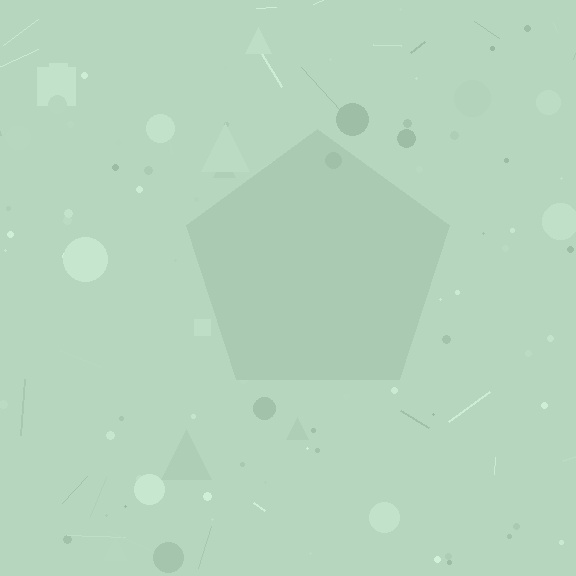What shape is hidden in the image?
A pentagon is hidden in the image.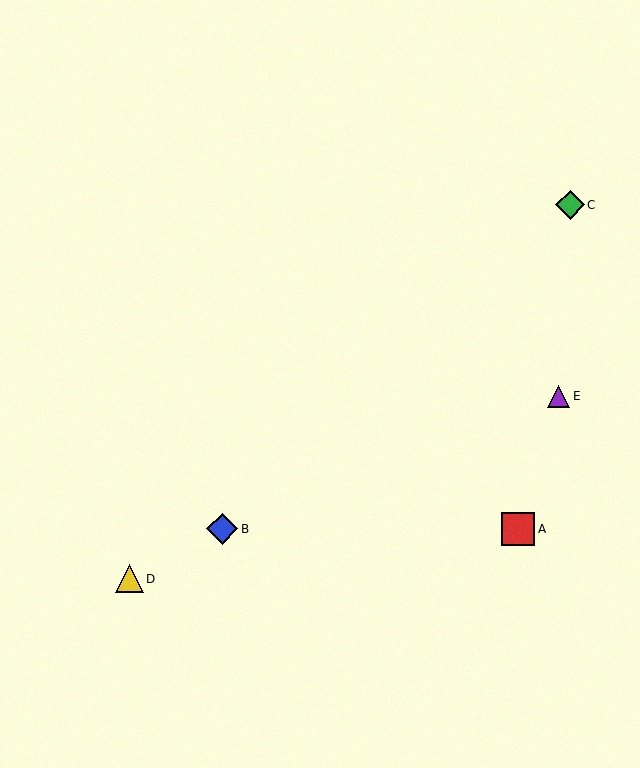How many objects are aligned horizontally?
2 objects (A, B) are aligned horizontally.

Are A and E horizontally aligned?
No, A is at y≈529 and E is at y≈396.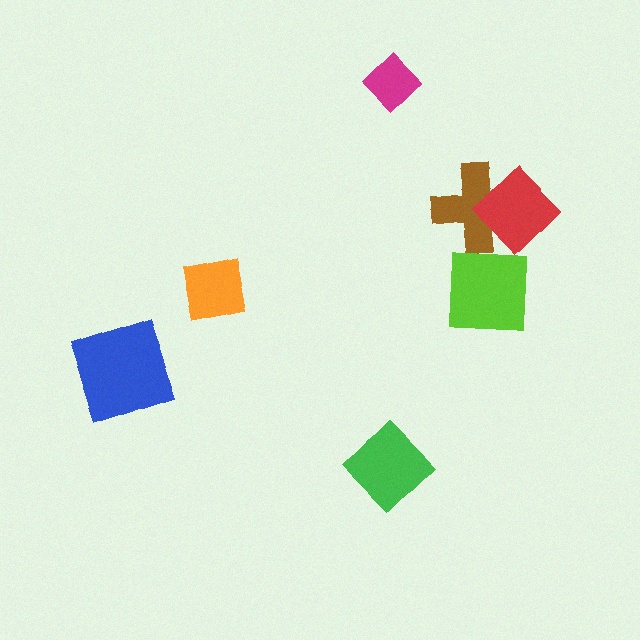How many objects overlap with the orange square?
0 objects overlap with the orange square.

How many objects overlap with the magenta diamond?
0 objects overlap with the magenta diamond.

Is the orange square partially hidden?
No, no other shape covers it.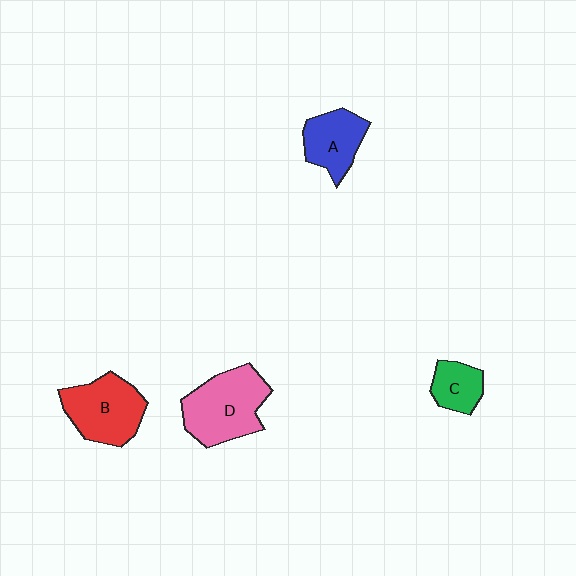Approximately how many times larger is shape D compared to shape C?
Approximately 2.2 times.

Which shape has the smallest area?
Shape C (green).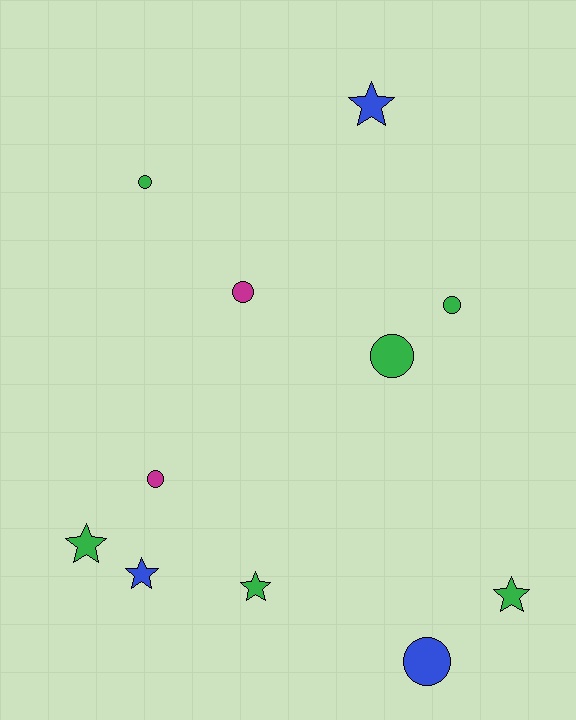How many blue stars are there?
There are 2 blue stars.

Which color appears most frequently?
Green, with 6 objects.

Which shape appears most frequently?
Circle, with 6 objects.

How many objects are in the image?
There are 11 objects.